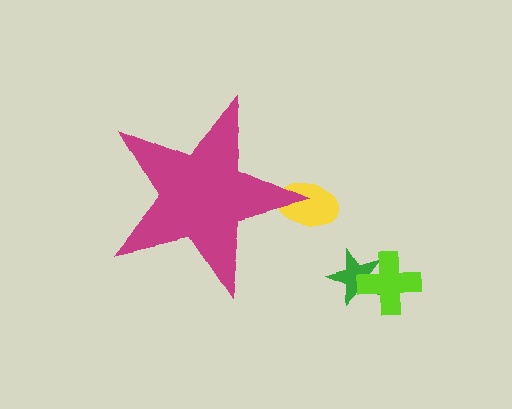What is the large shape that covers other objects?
A magenta star.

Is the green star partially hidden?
No, the green star is fully visible.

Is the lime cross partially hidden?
No, the lime cross is fully visible.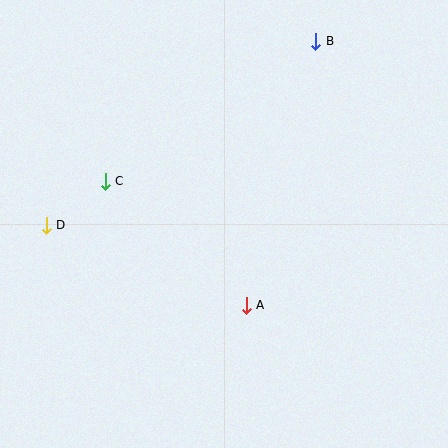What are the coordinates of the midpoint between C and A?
The midpoint between C and A is at (176, 243).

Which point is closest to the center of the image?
Point A at (246, 305) is closest to the center.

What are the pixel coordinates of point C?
Point C is at (105, 181).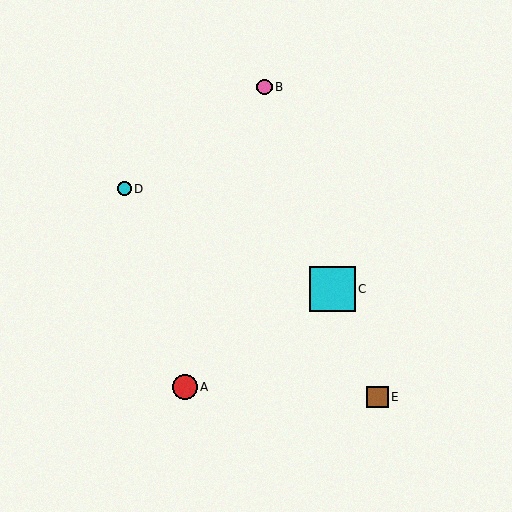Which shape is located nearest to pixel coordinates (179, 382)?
The red circle (labeled A) at (185, 387) is nearest to that location.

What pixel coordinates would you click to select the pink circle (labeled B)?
Click at (265, 87) to select the pink circle B.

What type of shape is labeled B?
Shape B is a pink circle.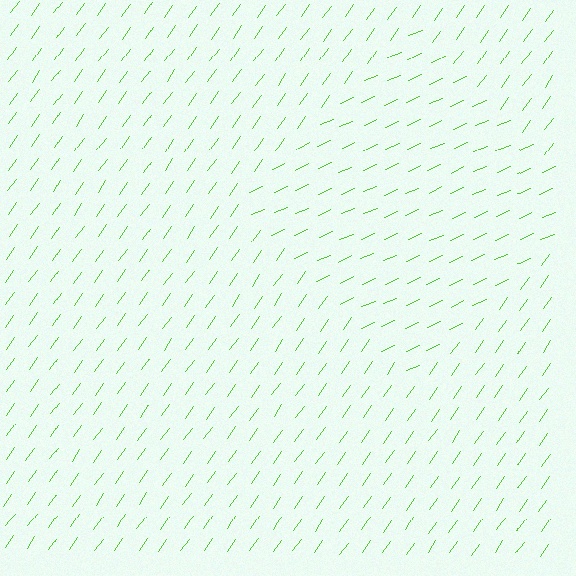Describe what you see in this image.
The image is filled with small lime line segments. A diamond region in the image has lines oriented differently from the surrounding lines, creating a visible texture boundary.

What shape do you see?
I see a diamond.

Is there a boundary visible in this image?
Yes, there is a texture boundary formed by a change in line orientation.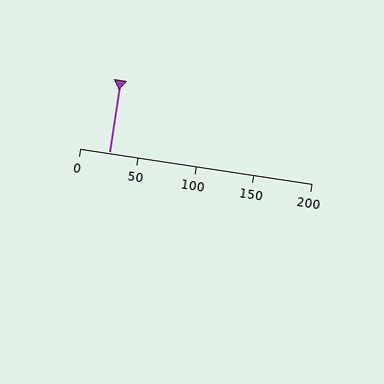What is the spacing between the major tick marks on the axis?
The major ticks are spaced 50 apart.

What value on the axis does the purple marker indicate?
The marker indicates approximately 25.